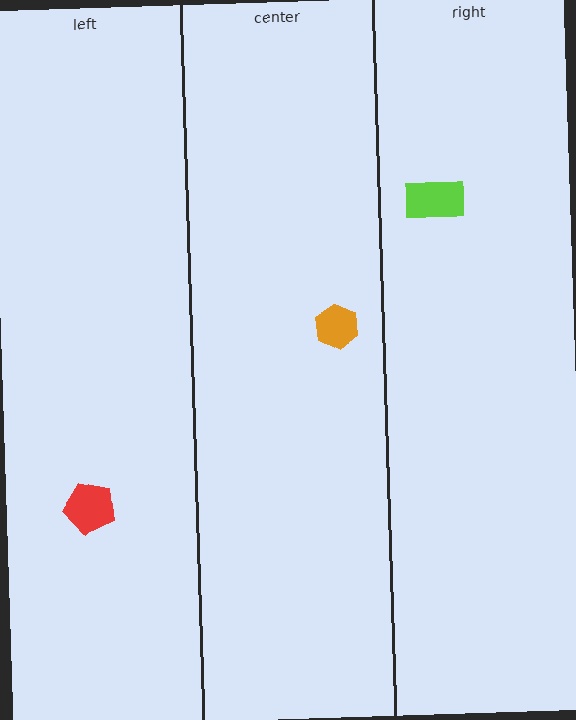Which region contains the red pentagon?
The left region.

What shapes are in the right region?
The lime rectangle.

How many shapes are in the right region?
1.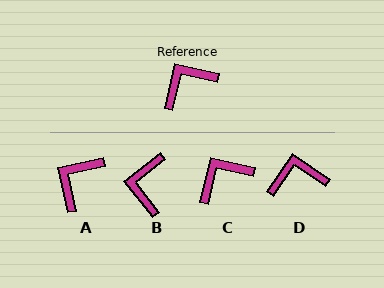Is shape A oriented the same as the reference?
No, it is off by about 25 degrees.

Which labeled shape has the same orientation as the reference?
C.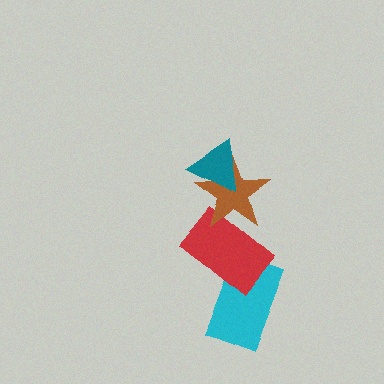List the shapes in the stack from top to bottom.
From top to bottom: the teal triangle, the brown star, the red rectangle, the cyan rectangle.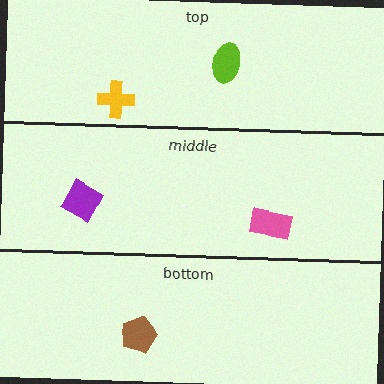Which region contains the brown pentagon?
The bottom region.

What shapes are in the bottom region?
The brown pentagon.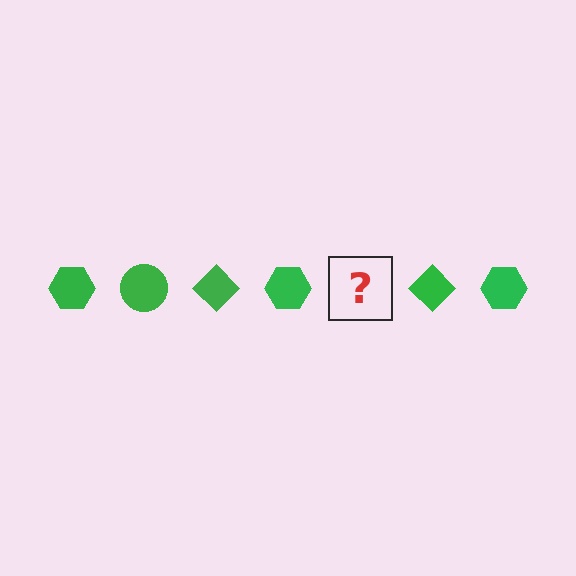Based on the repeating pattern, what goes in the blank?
The blank should be a green circle.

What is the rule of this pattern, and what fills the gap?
The rule is that the pattern cycles through hexagon, circle, diamond shapes in green. The gap should be filled with a green circle.